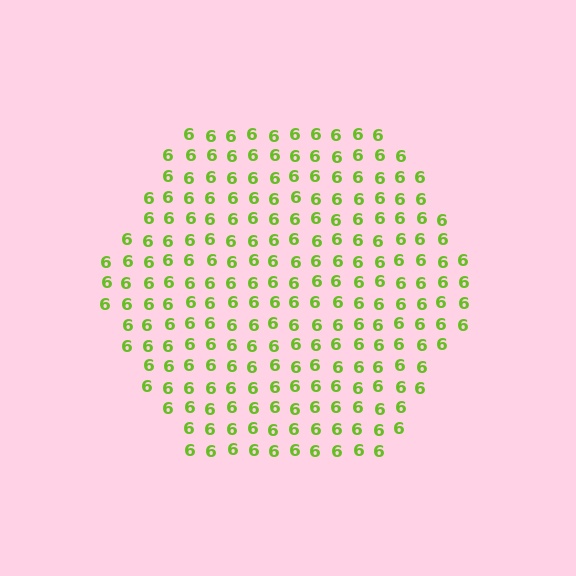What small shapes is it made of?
It is made of small digit 6's.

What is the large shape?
The large shape is a hexagon.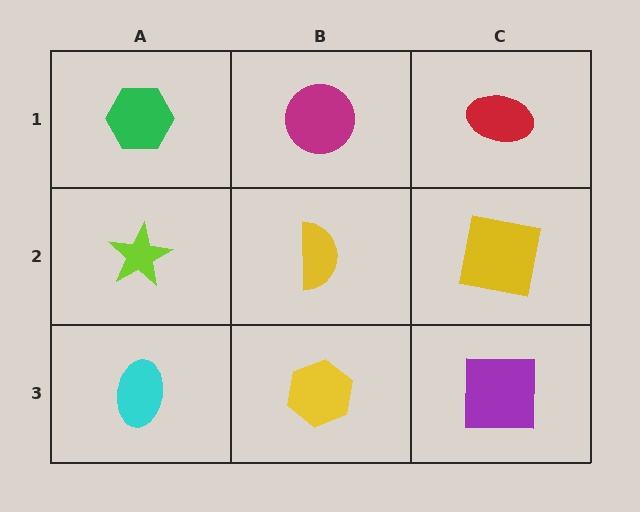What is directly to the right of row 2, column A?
A yellow semicircle.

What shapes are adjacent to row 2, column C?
A red ellipse (row 1, column C), a purple square (row 3, column C), a yellow semicircle (row 2, column B).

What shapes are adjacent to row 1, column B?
A yellow semicircle (row 2, column B), a green hexagon (row 1, column A), a red ellipse (row 1, column C).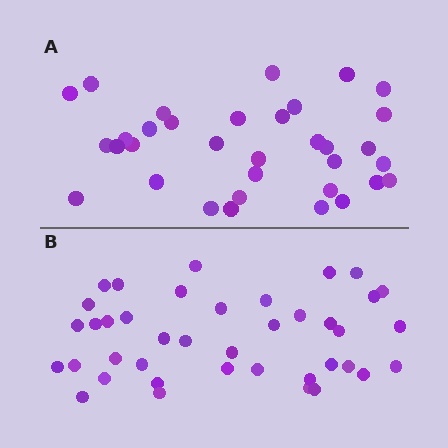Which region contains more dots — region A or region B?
Region B (the bottom region) has more dots.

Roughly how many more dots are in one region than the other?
Region B has about 6 more dots than region A.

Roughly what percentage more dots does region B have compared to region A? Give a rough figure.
About 20% more.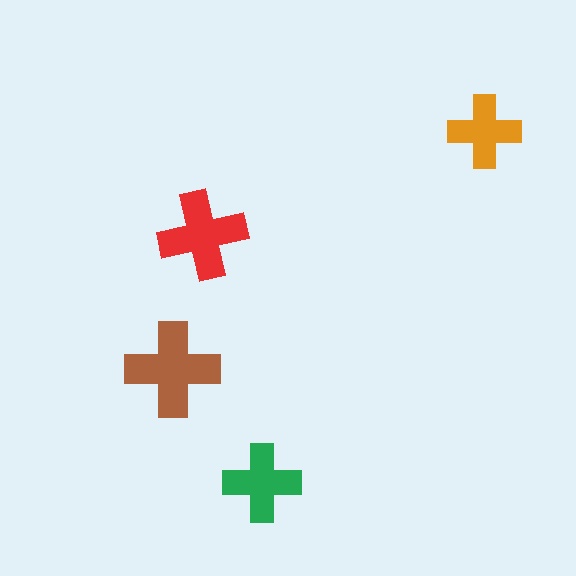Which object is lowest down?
The green cross is bottommost.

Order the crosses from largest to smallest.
the brown one, the red one, the green one, the orange one.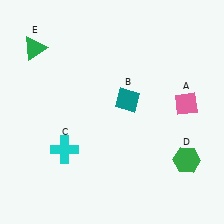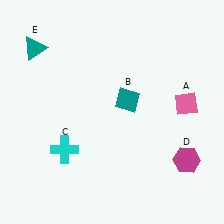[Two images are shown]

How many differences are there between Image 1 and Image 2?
There are 2 differences between the two images.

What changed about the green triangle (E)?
In Image 1, E is green. In Image 2, it changed to teal.